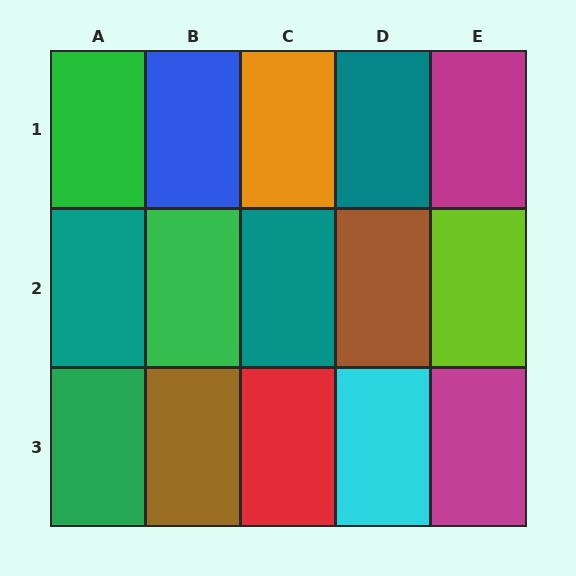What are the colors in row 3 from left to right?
Green, brown, red, cyan, magenta.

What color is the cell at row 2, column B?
Green.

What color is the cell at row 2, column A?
Teal.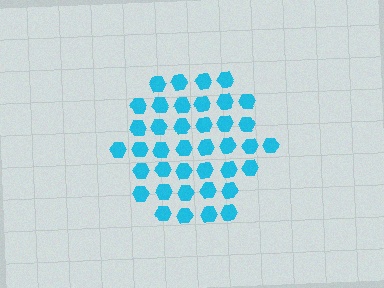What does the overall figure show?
The overall figure shows a hexagon.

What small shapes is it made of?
It is made of small hexagons.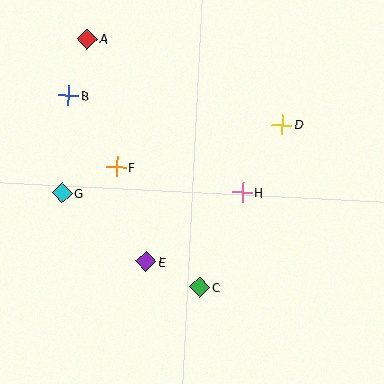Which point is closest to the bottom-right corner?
Point C is closest to the bottom-right corner.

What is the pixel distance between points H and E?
The distance between H and E is 119 pixels.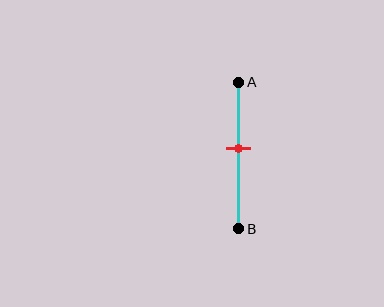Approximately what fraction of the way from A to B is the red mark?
The red mark is approximately 45% of the way from A to B.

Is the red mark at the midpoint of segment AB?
No, the mark is at about 45% from A, not at the 50% midpoint.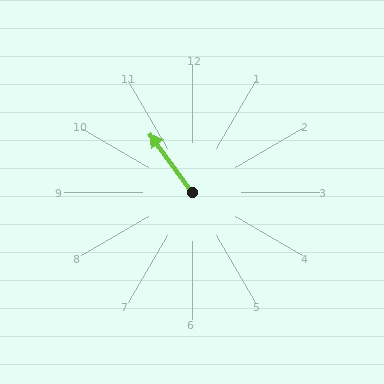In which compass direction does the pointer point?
Northwest.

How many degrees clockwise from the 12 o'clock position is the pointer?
Approximately 324 degrees.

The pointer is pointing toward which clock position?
Roughly 11 o'clock.